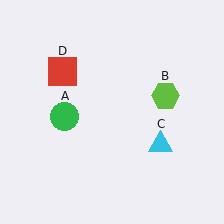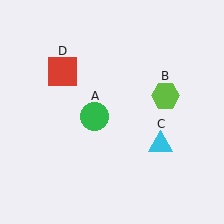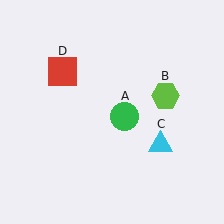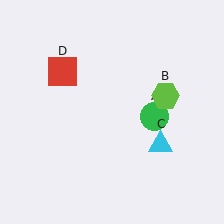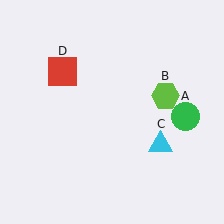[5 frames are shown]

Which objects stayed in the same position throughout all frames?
Lime hexagon (object B) and cyan triangle (object C) and red square (object D) remained stationary.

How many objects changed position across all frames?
1 object changed position: green circle (object A).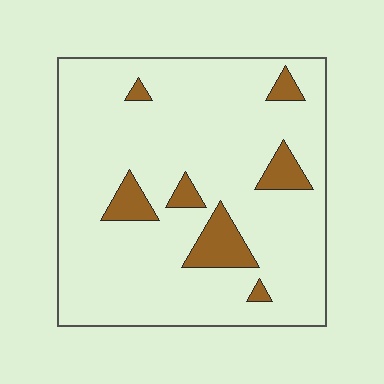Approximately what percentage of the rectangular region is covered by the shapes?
Approximately 10%.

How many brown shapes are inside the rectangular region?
7.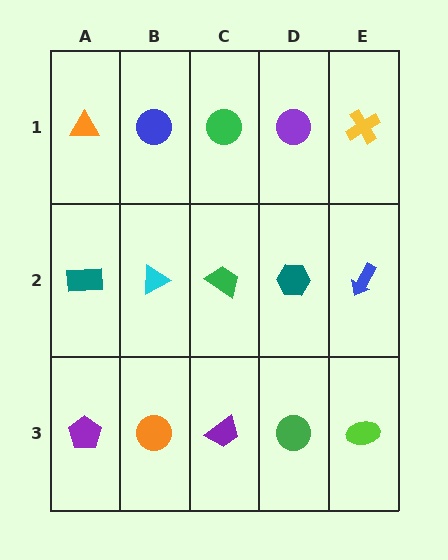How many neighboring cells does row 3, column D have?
3.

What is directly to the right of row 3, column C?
A green circle.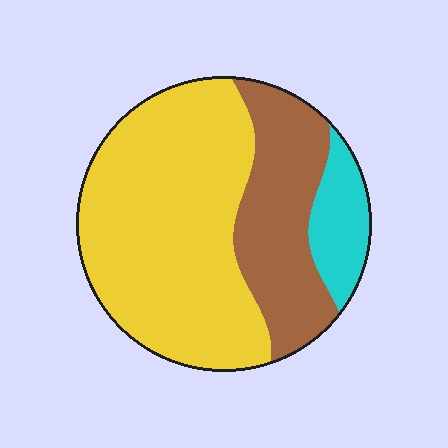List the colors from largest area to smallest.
From largest to smallest: yellow, brown, cyan.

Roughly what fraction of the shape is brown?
Brown takes up between a quarter and a half of the shape.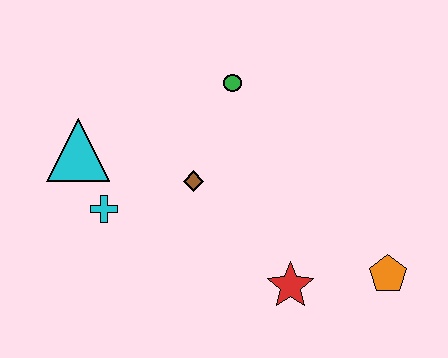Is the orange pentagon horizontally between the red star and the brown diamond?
No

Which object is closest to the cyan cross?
The cyan triangle is closest to the cyan cross.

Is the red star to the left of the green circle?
No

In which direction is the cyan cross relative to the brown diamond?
The cyan cross is to the left of the brown diamond.